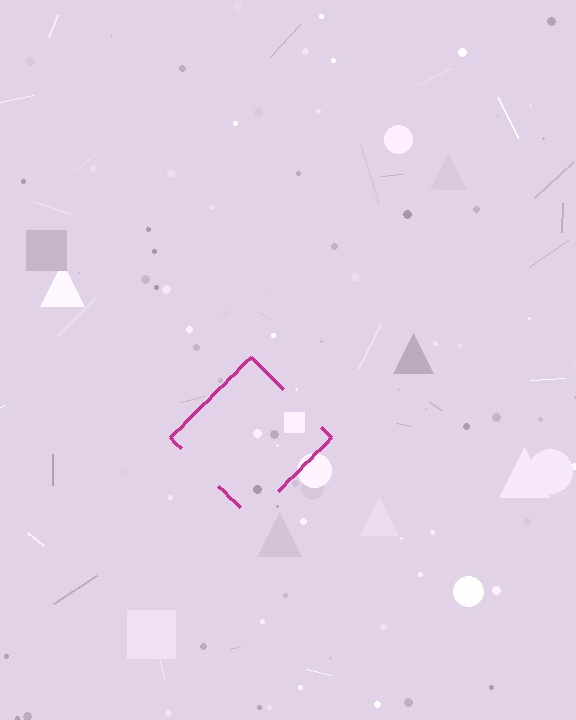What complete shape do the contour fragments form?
The contour fragments form a diamond.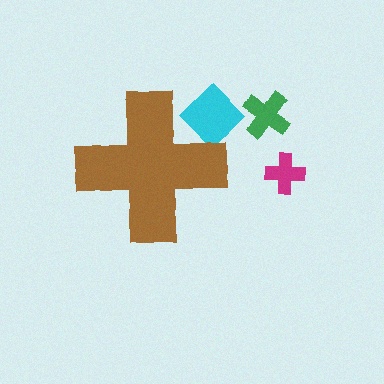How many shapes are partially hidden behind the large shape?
1 shape is partially hidden.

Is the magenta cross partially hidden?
No, the magenta cross is fully visible.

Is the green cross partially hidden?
No, the green cross is fully visible.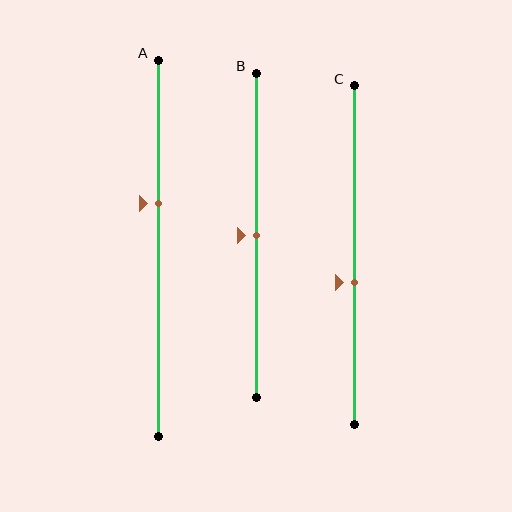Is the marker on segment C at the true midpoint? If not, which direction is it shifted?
No, the marker on segment C is shifted downward by about 8% of the segment length.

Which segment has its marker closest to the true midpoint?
Segment B has its marker closest to the true midpoint.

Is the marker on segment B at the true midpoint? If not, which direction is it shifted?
Yes, the marker on segment B is at the true midpoint.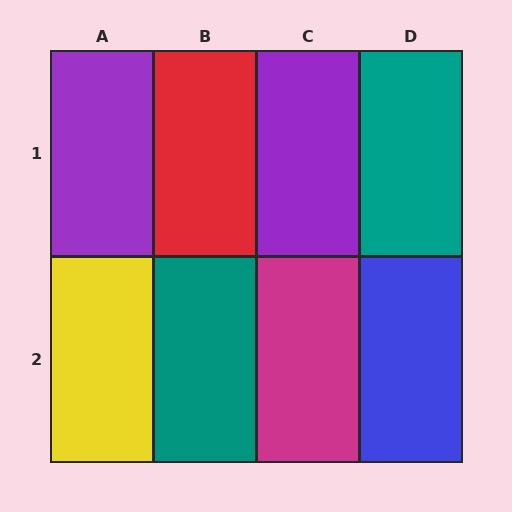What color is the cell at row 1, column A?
Purple.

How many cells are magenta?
1 cell is magenta.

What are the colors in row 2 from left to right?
Yellow, teal, magenta, blue.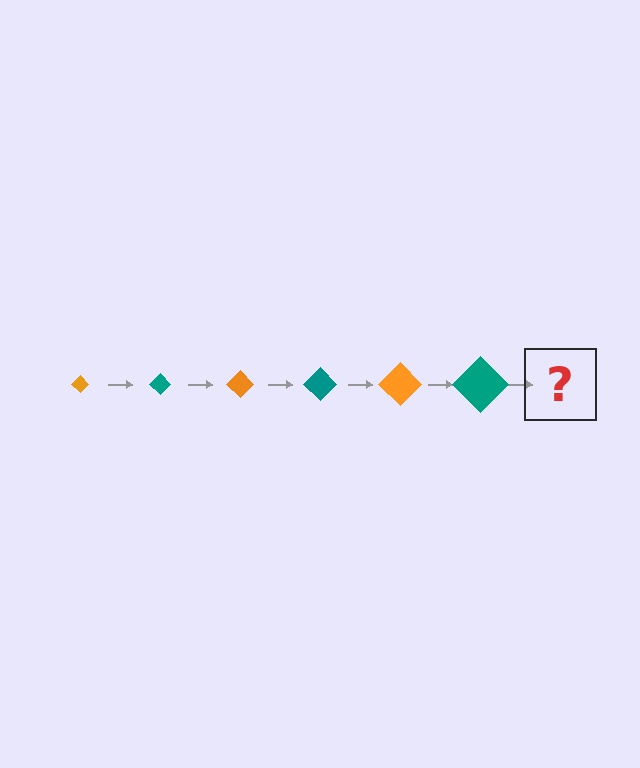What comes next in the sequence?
The next element should be an orange diamond, larger than the previous one.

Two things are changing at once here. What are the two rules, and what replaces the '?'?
The two rules are that the diamond grows larger each step and the color cycles through orange and teal. The '?' should be an orange diamond, larger than the previous one.